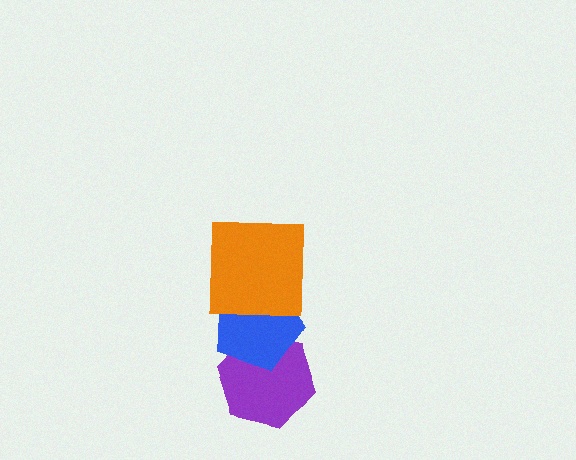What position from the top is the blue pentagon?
The blue pentagon is 2nd from the top.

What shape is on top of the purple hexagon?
The blue pentagon is on top of the purple hexagon.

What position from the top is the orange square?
The orange square is 1st from the top.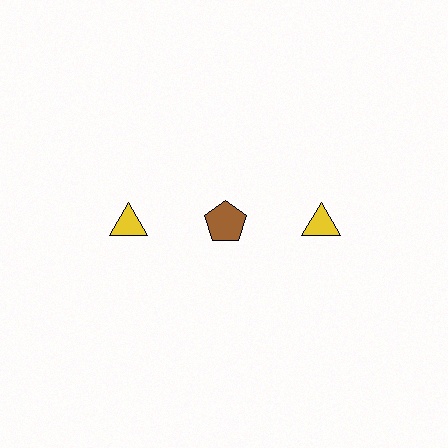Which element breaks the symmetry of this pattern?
The brown pentagon in the top row, second from left column breaks the symmetry. All other shapes are yellow triangles.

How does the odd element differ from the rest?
It differs in both color (brown instead of yellow) and shape (pentagon instead of triangle).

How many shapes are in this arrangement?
There are 3 shapes arranged in a grid pattern.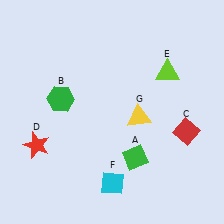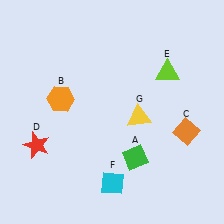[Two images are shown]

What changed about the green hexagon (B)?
In Image 1, B is green. In Image 2, it changed to orange.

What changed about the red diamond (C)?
In Image 1, C is red. In Image 2, it changed to orange.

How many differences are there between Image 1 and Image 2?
There are 2 differences between the two images.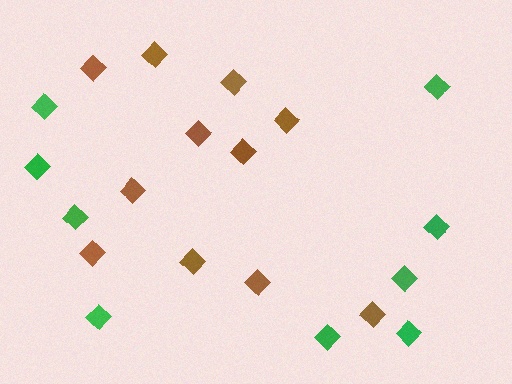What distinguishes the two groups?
There are 2 groups: one group of green diamonds (9) and one group of brown diamonds (11).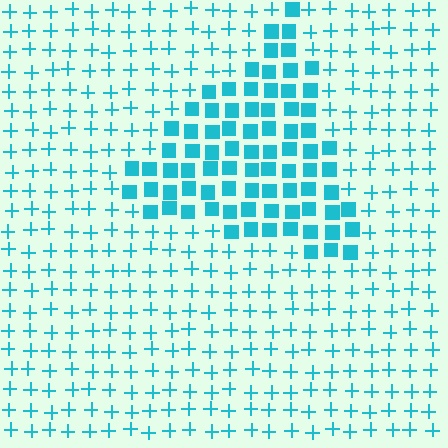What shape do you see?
I see a triangle.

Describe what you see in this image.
The image is filled with small cyan elements arranged in a uniform grid. A triangle-shaped region contains squares, while the surrounding area contains plus signs. The boundary is defined purely by the change in element shape.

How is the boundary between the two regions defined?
The boundary is defined by a change in element shape: squares inside vs. plus signs outside. All elements share the same color and spacing.